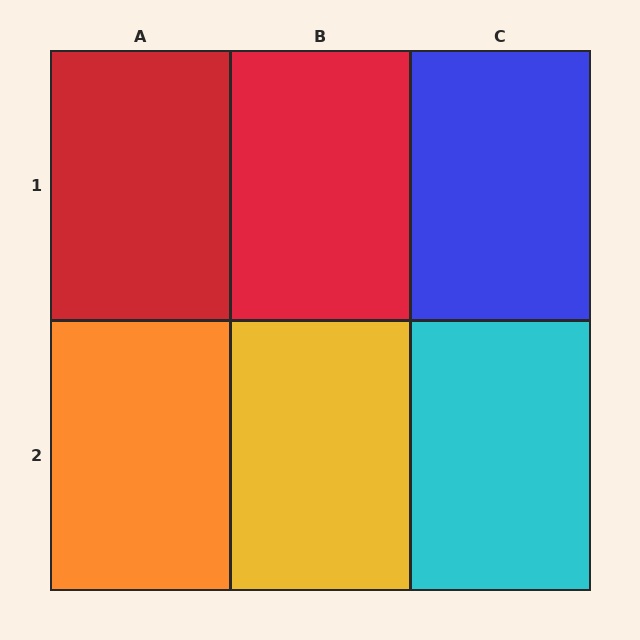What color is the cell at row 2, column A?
Orange.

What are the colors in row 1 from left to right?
Red, red, blue.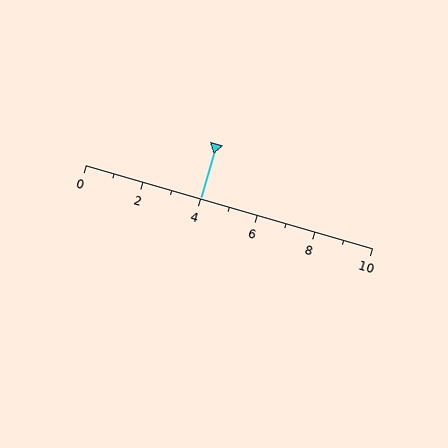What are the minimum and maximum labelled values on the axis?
The axis runs from 0 to 10.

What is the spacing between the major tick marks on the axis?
The major ticks are spaced 2 apart.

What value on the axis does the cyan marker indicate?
The marker indicates approximately 4.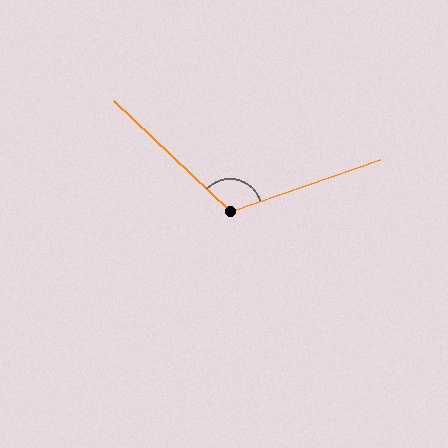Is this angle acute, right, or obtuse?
It is obtuse.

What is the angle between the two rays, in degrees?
Approximately 118 degrees.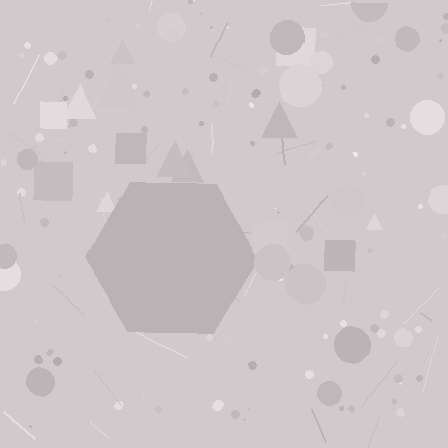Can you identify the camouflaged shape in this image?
The camouflaged shape is a hexagon.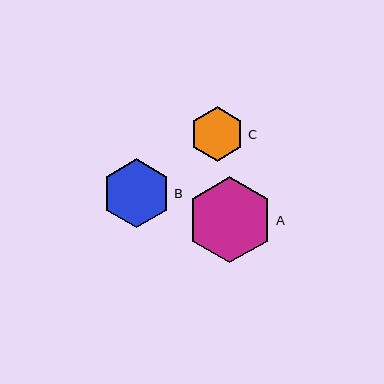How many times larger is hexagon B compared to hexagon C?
Hexagon B is approximately 1.3 times the size of hexagon C.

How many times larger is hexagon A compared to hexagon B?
Hexagon A is approximately 1.3 times the size of hexagon B.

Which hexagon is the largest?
Hexagon A is the largest with a size of approximately 87 pixels.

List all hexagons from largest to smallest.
From largest to smallest: A, B, C.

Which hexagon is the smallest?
Hexagon C is the smallest with a size of approximately 54 pixels.